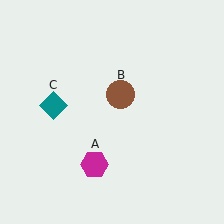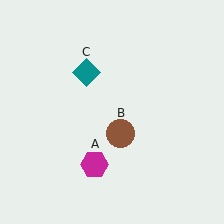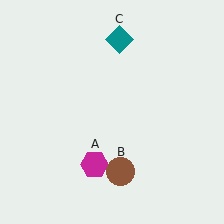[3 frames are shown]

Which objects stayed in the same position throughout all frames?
Magenta hexagon (object A) remained stationary.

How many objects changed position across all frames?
2 objects changed position: brown circle (object B), teal diamond (object C).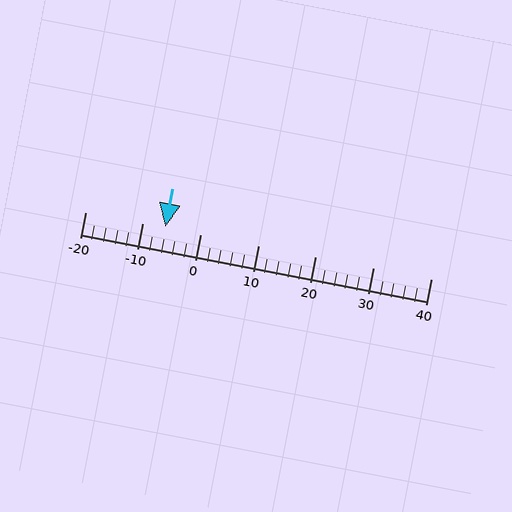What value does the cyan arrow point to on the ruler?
The cyan arrow points to approximately -6.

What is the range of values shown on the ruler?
The ruler shows values from -20 to 40.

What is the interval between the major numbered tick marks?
The major tick marks are spaced 10 units apart.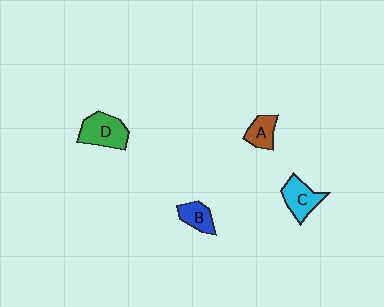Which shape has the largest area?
Shape D (green).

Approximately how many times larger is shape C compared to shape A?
Approximately 1.4 times.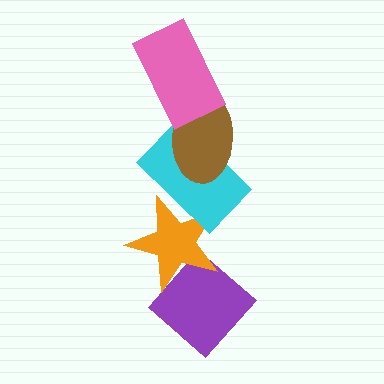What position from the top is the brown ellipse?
The brown ellipse is 2nd from the top.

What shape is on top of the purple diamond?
The orange star is on top of the purple diamond.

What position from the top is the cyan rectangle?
The cyan rectangle is 3rd from the top.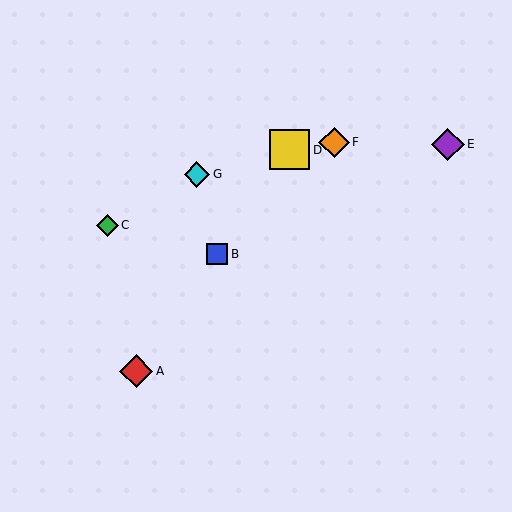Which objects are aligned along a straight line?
Objects A, B, D are aligned along a straight line.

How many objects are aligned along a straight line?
3 objects (A, B, D) are aligned along a straight line.